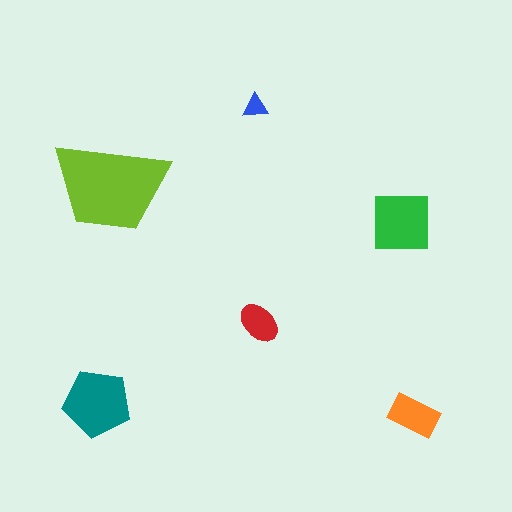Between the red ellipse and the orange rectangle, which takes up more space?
The orange rectangle.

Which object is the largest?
The lime trapezoid.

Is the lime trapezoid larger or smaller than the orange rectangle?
Larger.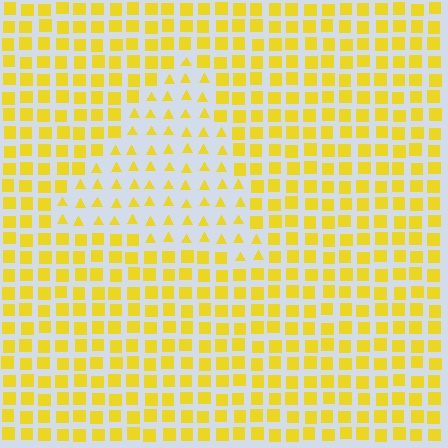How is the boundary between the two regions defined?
The boundary is defined by a change in element shape: triangles inside vs. squares outside. All elements share the same color and spacing.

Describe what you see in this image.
The image is filled with small yellow elements arranged in a uniform grid. A triangle-shaped region contains triangles, while the surrounding area contains squares. The boundary is defined purely by the change in element shape.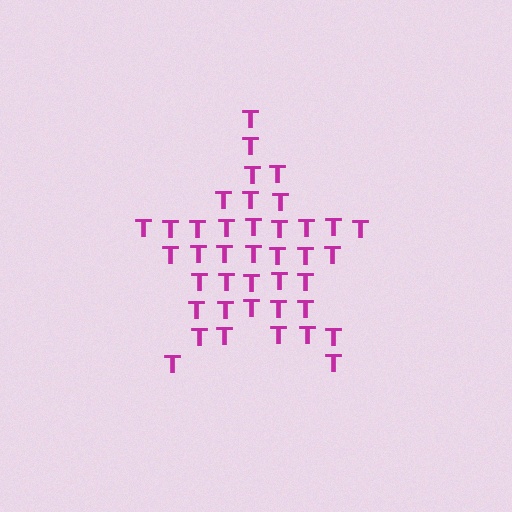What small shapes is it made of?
It is made of small letter T's.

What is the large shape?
The large shape is a star.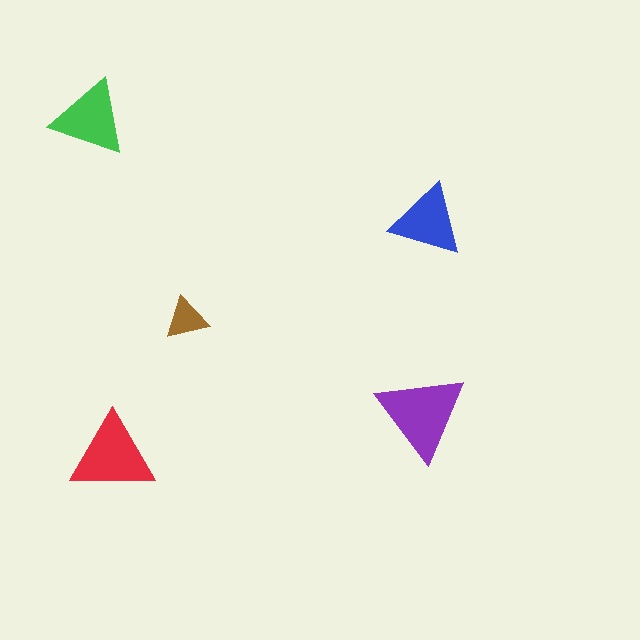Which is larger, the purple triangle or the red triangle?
The purple one.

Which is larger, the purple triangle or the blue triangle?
The purple one.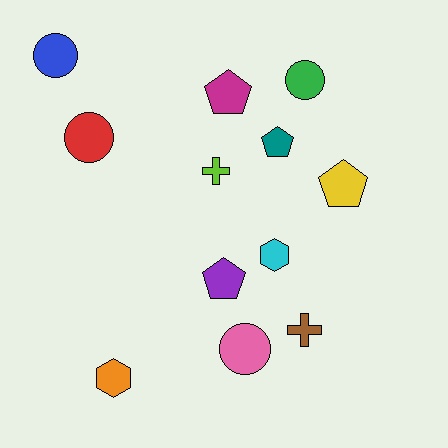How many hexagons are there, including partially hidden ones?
There are 2 hexagons.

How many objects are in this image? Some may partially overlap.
There are 12 objects.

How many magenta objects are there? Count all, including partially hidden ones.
There is 1 magenta object.